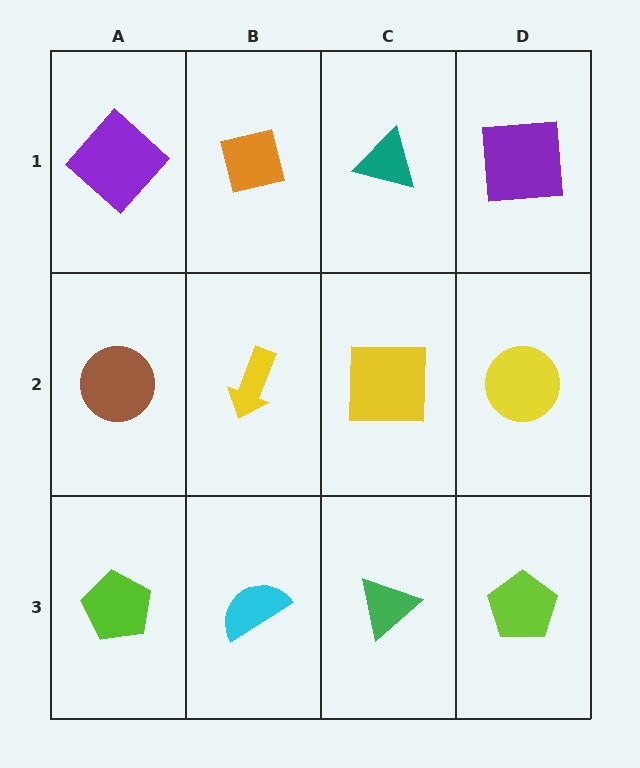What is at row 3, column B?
A cyan semicircle.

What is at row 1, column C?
A teal triangle.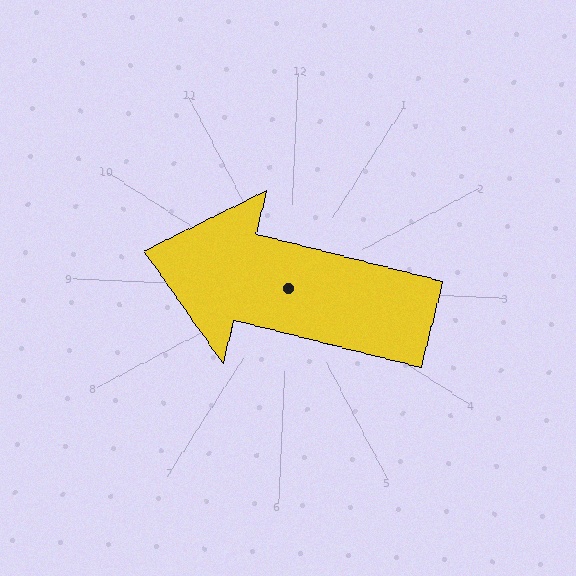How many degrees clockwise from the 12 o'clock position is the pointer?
Approximately 282 degrees.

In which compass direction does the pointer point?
West.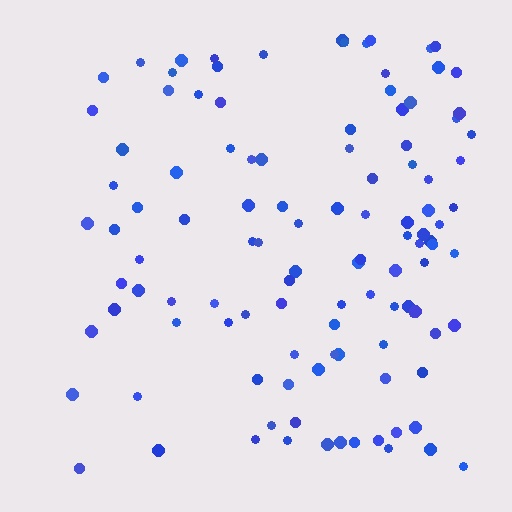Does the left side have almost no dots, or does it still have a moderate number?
Still a moderate number, just noticeably fewer than the right.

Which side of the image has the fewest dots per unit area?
The left.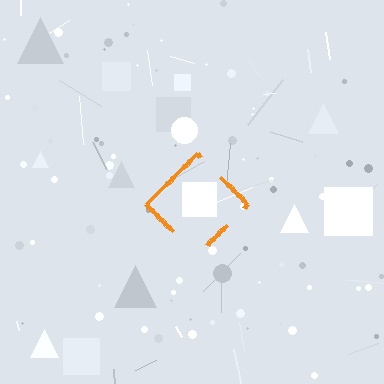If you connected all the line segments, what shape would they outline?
They would outline a diamond.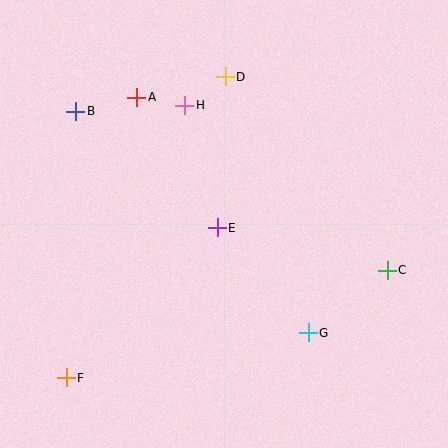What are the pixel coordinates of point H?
Point H is at (185, 106).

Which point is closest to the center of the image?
Point E at (217, 228) is closest to the center.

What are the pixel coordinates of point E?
Point E is at (217, 228).